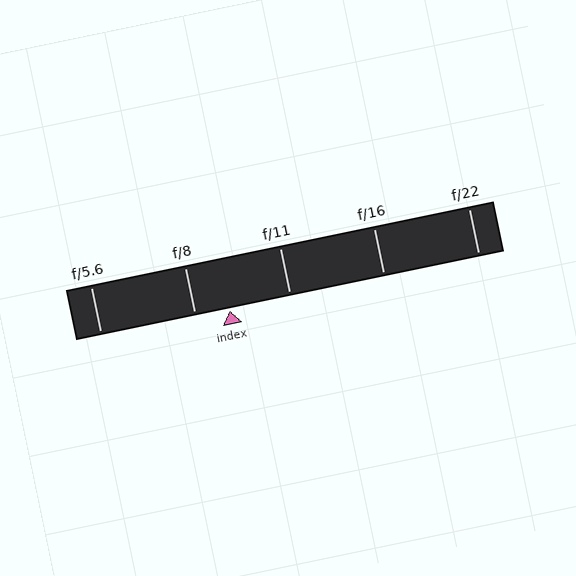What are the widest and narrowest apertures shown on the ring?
The widest aperture shown is f/5.6 and the narrowest is f/22.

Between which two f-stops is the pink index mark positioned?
The index mark is between f/8 and f/11.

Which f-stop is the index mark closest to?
The index mark is closest to f/8.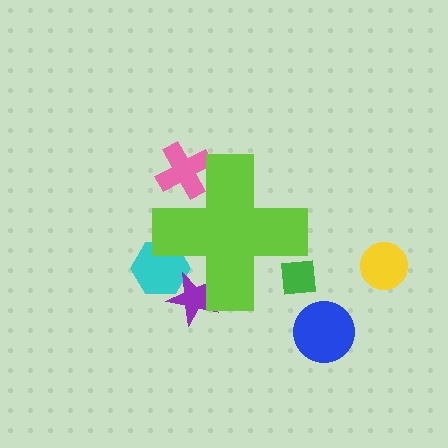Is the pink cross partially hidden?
Yes, the pink cross is partially hidden behind the lime cross.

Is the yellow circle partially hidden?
No, the yellow circle is fully visible.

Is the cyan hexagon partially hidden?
Yes, the cyan hexagon is partially hidden behind the lime cross.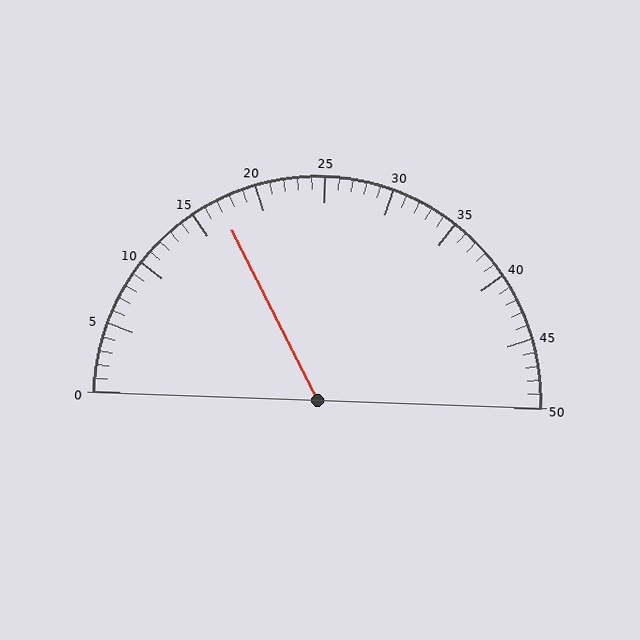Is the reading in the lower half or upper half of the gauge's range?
The reading is in the lower half of the range (0 to 50).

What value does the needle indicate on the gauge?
The needle indicates approximately 17.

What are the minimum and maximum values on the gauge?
The gauge ranges from 0 to 50.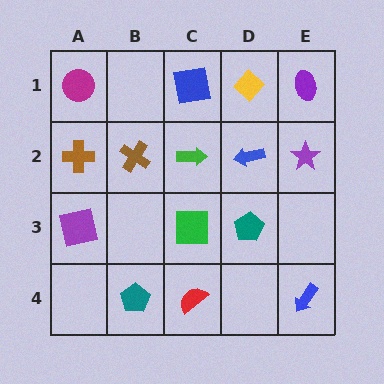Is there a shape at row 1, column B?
No, that cell is empty.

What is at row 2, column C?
A green arrow.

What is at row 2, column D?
A blue arrow.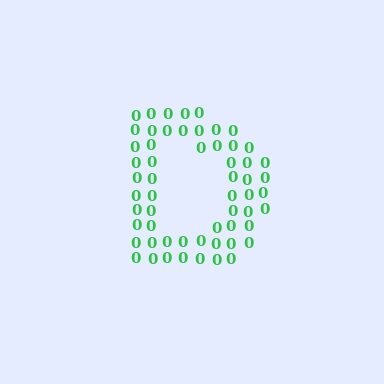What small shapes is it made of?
It is made of small digit 0's.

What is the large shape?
The large shape is the letter D.